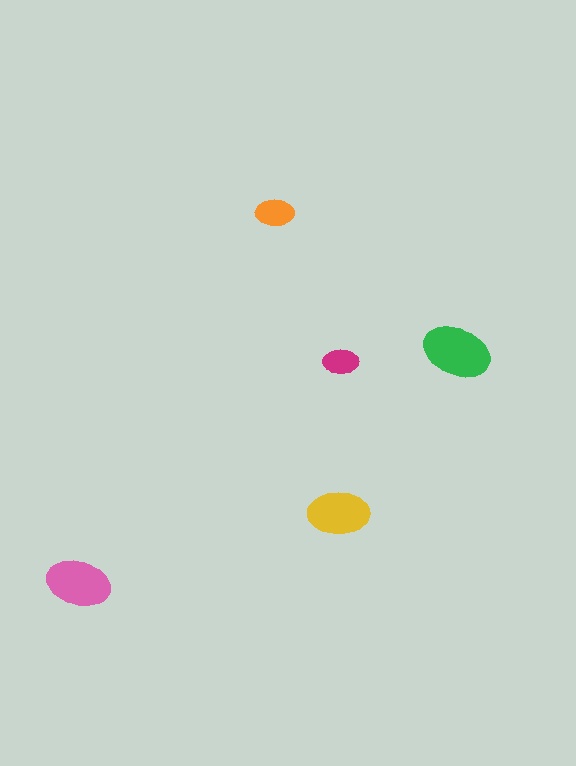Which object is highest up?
The orange ellipse is topmost.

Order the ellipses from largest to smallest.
the green one, the pink one, the yellow one, the orange one, the magenta one.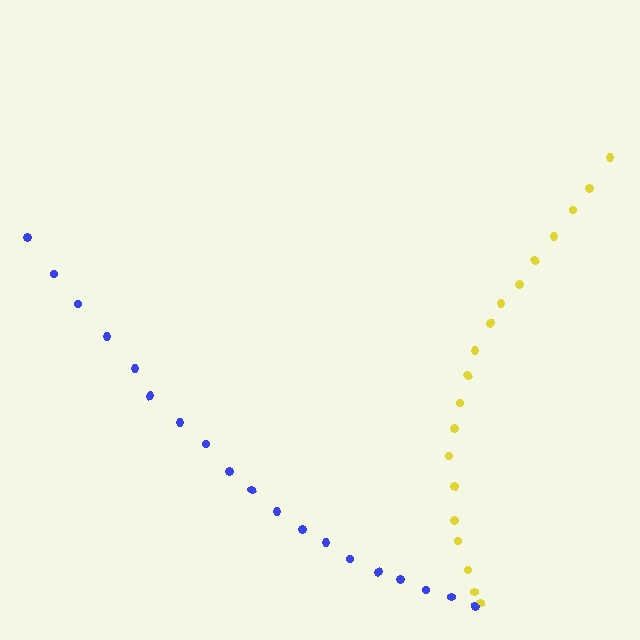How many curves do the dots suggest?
There are 2 distinct paths.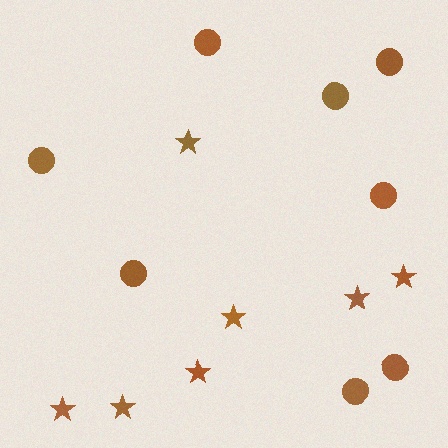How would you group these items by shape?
There are 2 groups: one group of circles (8) and one group of stars (7).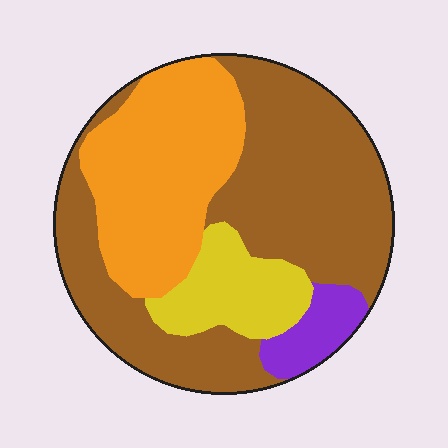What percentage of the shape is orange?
Orange takes up between a quarter and a half of the shape.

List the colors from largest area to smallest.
From largest to smallest: brown, orange, yellow, purple.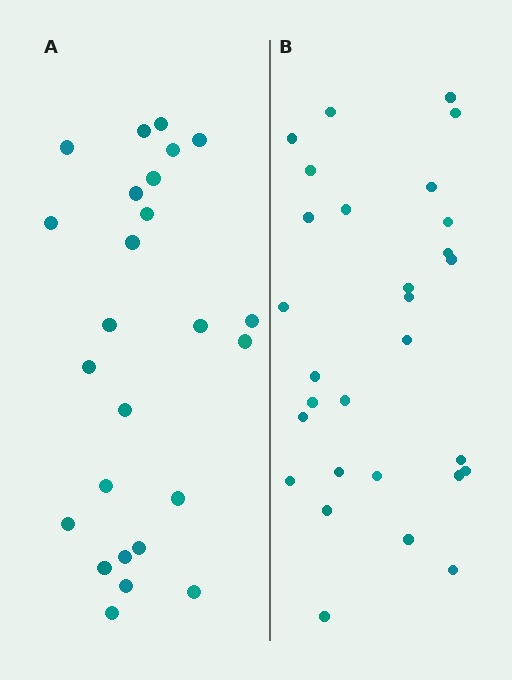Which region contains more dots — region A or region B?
Region B (the right region) has more dots.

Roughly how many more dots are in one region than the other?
Region B has about 4 more dots than region A.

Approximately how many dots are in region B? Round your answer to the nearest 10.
About 30 dots. (The exact count is 29, which rounds to 30.)